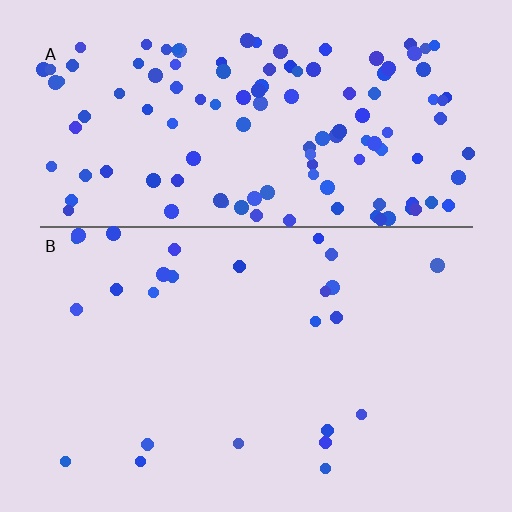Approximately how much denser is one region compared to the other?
Approximately 5.0× — region A over region B.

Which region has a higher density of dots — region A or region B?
A (the top).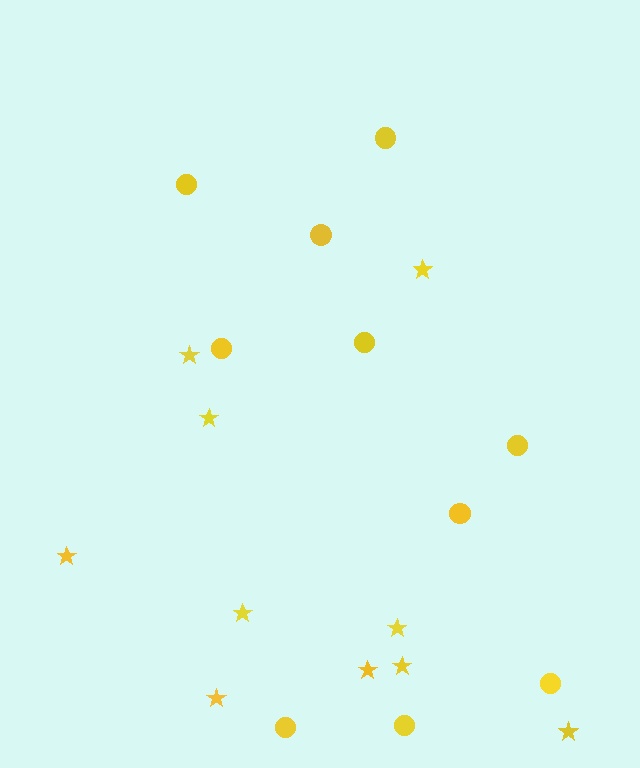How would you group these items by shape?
There are 2 groups: one group of circles (10) and one group of stars (10).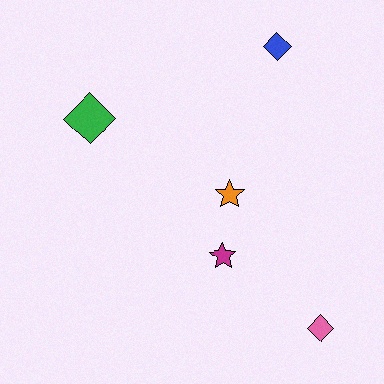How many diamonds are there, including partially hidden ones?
There are 3 diamonds.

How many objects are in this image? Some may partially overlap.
There are 5 objects.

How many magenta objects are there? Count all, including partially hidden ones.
There is 1 magenta object.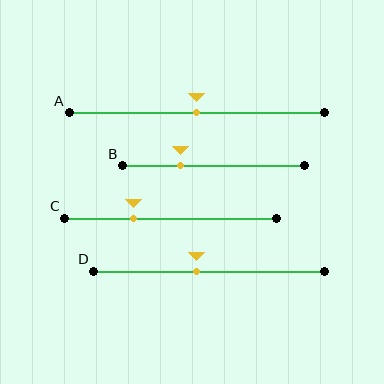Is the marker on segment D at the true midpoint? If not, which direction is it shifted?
No, the marker on segment D is shifted to the left by about 5% of the segment length.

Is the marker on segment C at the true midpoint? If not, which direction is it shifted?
No, the marker on segment C is shifted to the left by about 18% of the segment length.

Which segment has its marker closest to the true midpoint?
Segment A has its marker closest to the true midpoint.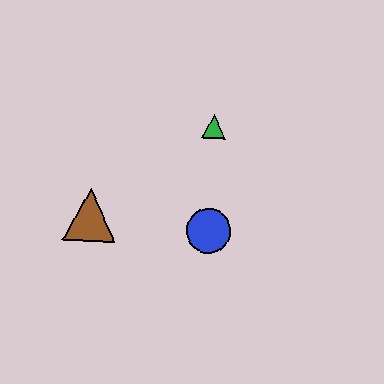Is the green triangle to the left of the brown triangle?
No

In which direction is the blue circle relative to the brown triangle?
The blue circle is to the right of the brown triangle.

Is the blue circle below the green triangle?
Yes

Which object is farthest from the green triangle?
The brown triangle is farthest from the green triangle.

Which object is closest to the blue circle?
The green triangle is closest to the blue circle.